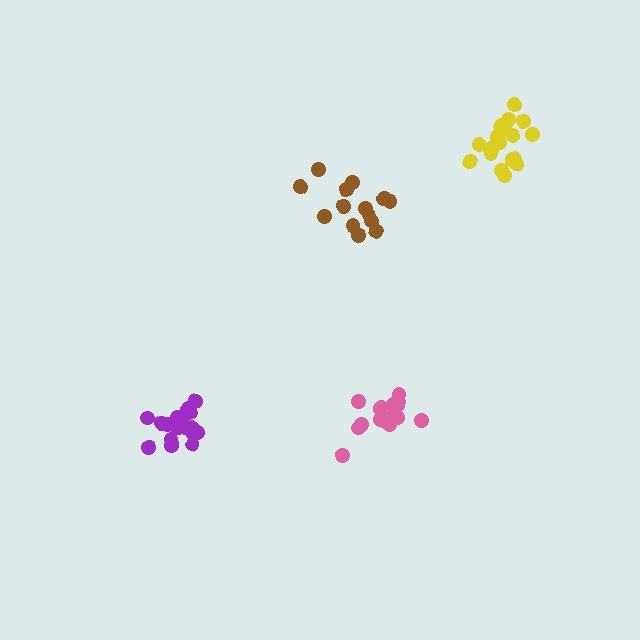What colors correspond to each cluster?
The clusters are colored: purple, yellow, pink, brown.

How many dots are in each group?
Group 1: 18 dots, Group 2: 19 dots, Group 3: 16 dots, Group 4: 14 dots (67 total).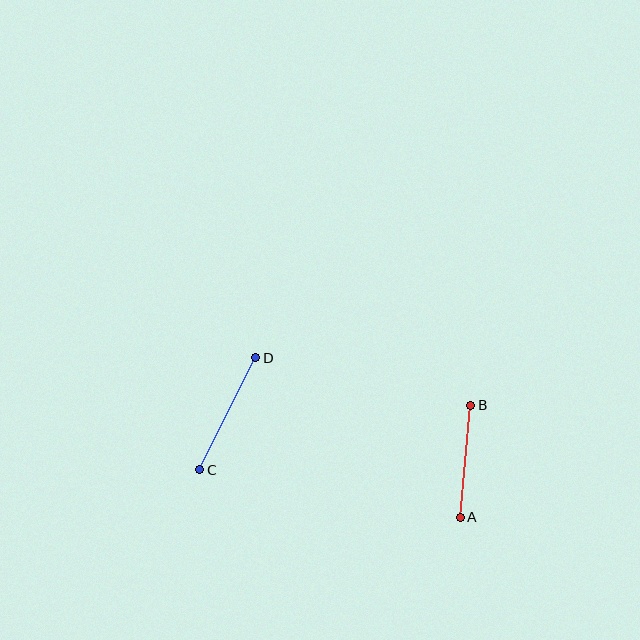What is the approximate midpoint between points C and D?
The midpoint is at approximately (228, 414) pixels.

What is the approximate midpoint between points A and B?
The midpoint is at approximately (465, 461) pixels.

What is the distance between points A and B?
The distance is approximately 112 pixels.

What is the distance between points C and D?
The distance is approximately 126 pixels.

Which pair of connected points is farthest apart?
Points C and D are farthest apart.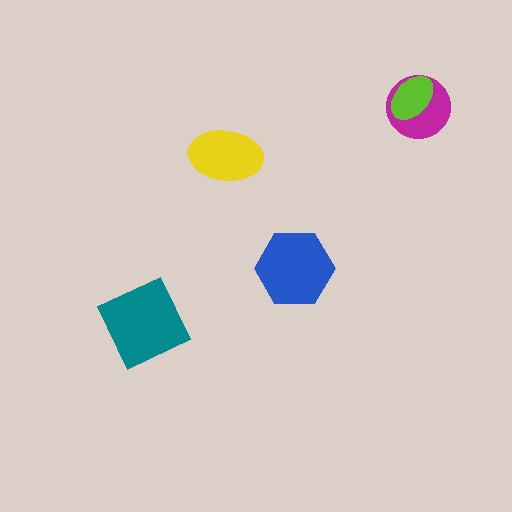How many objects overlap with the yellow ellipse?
0 objects overlap with the yellow ellipse.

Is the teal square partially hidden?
No, no other shape covers it.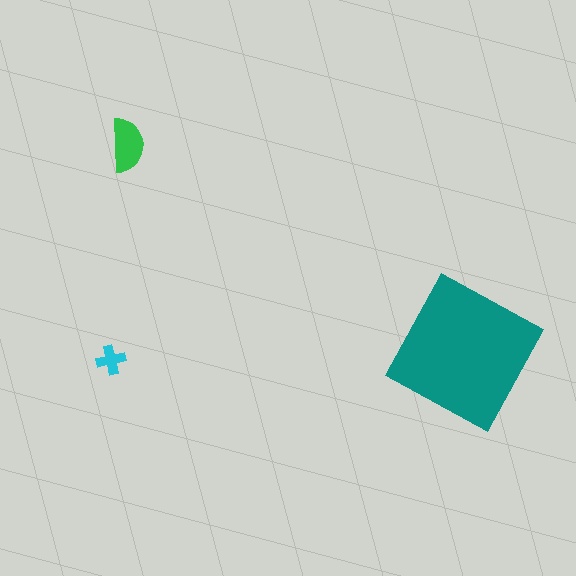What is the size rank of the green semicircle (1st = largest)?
2nd.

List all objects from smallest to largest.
The cyan cross, the green semicircle, the teal square.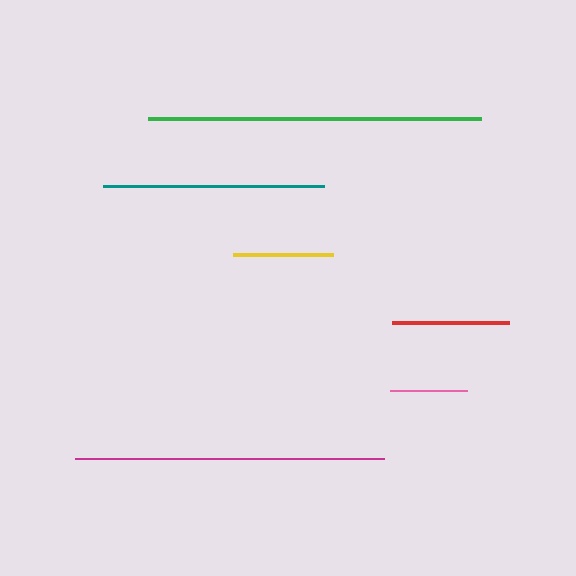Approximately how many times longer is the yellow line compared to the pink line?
The yellow line is approximately 1.3 times the length of the pink line.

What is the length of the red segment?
The red segment is approximately 117 pixels long.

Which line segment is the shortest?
The pink line is the shortest at approximately 77 pixels.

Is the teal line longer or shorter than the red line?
The teal line is longer than the red line.